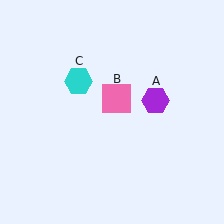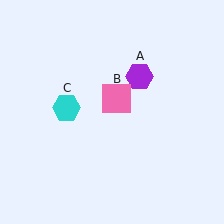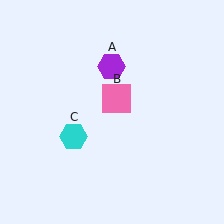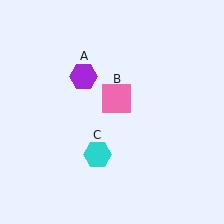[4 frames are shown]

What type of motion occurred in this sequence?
The purple hexagon (object A), cyan hexagon (object C) rotated counterclockwise around the center of the scene.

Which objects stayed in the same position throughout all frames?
Pink square (object B) remained stationary.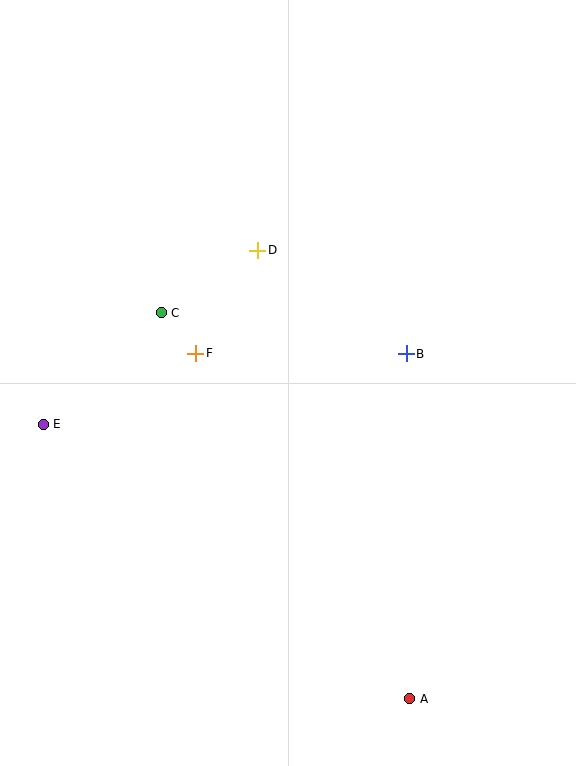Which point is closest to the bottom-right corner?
Point A is closest to the bottom-right corner.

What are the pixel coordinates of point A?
Point A is at (410, 699).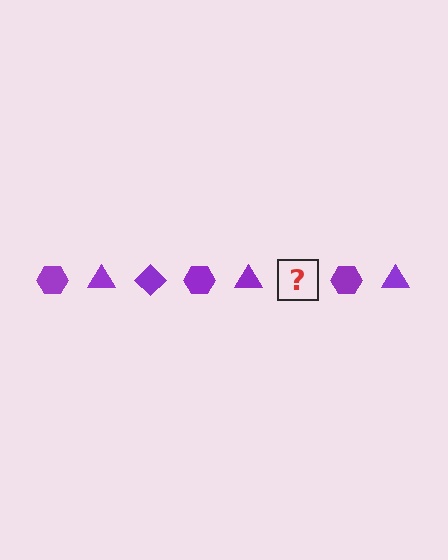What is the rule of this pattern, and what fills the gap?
The rule is that the pattern cycles through hexagon, triangle, diamond shapes in purple. The gap should be filled with a purple diamond.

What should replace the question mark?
The question mark should be replaced with a purple diamond.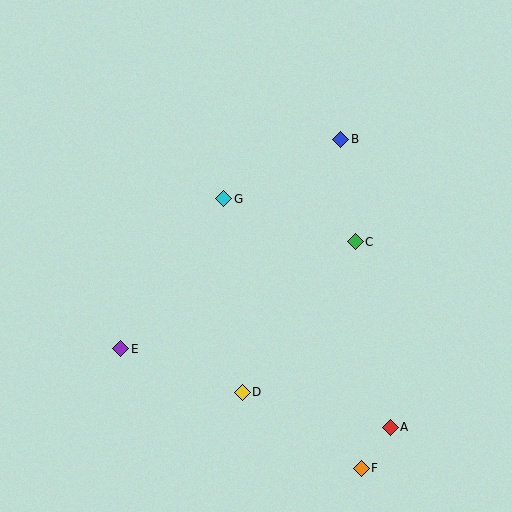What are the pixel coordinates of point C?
Point C is at (355, 242).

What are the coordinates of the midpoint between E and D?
The midpoint between E and D is at (181, 371).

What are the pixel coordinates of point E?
Point E is at (121, 349).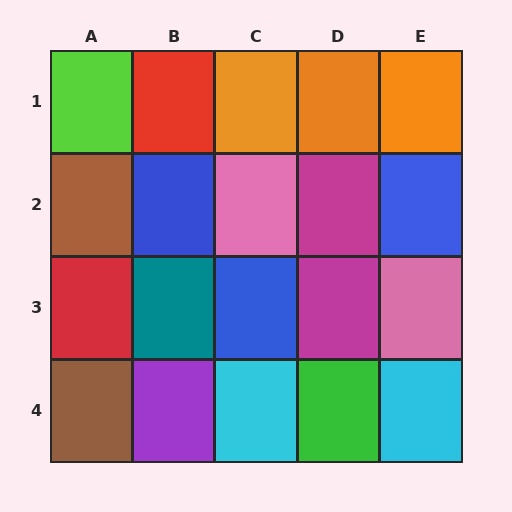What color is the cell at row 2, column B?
Blue.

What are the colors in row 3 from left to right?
Red, teal, blue, magenta, pink.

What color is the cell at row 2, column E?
Blue.